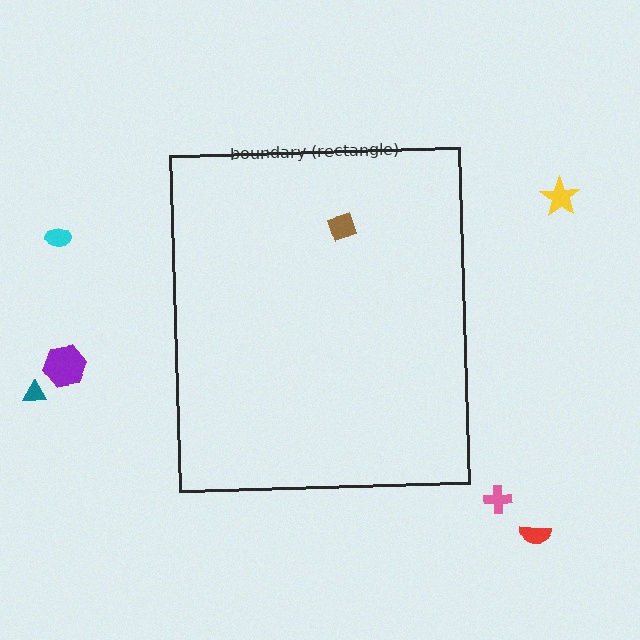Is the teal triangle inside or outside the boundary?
Outside.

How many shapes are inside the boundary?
1 inside, 6 outside.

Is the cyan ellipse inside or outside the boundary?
Outside.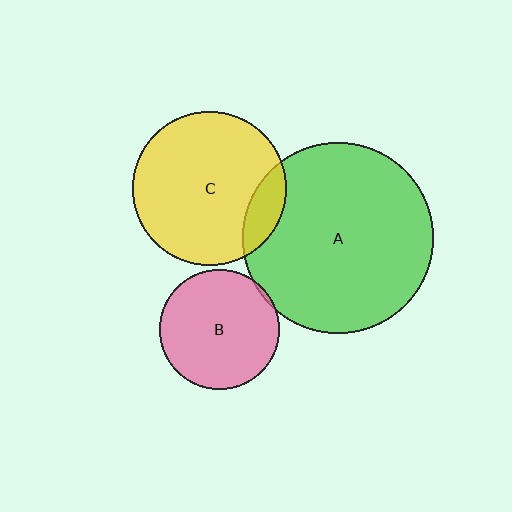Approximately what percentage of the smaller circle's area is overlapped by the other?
Approximately 5%.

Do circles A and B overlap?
Yes.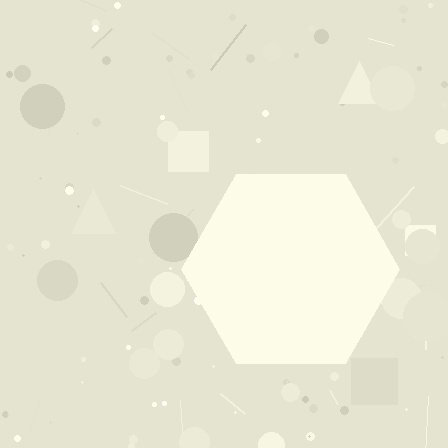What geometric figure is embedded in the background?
A hexagon is embedded in the background.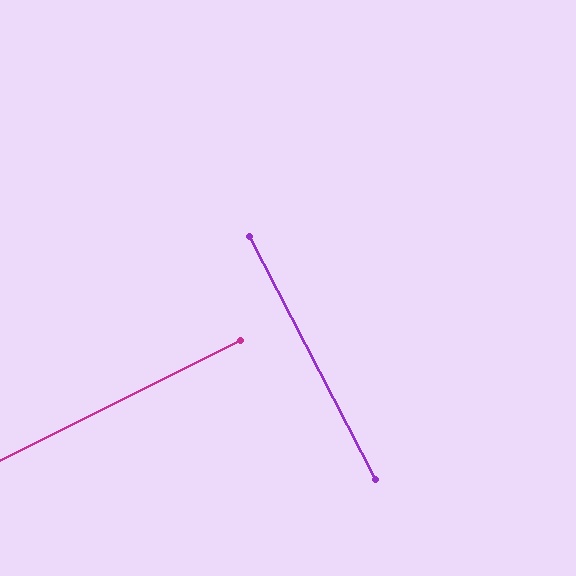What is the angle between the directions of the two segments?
Approximately 89 degrees.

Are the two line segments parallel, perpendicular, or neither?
Perpendicular — they meet at approximately 89°.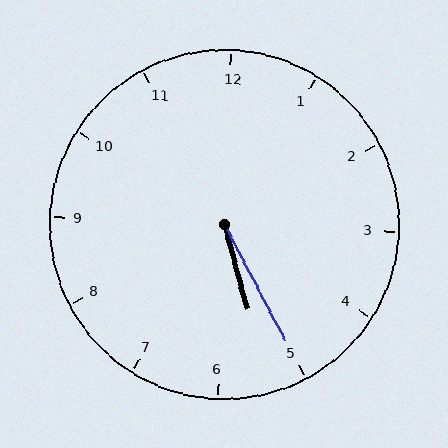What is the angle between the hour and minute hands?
Approximately 12 degrees.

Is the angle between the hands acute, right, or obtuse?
It is acute.